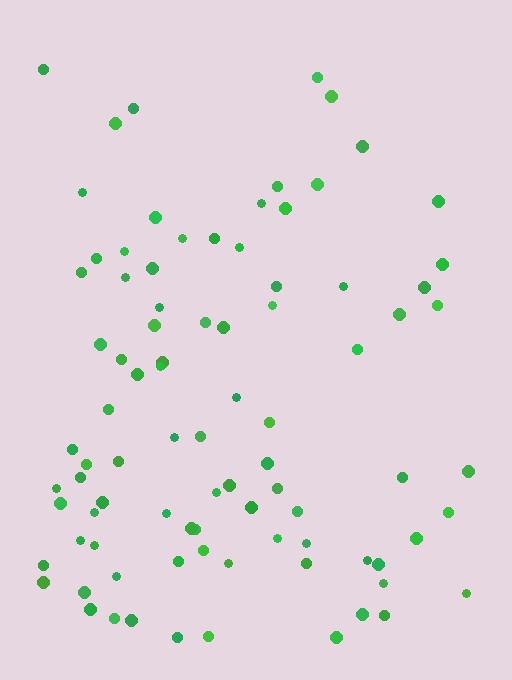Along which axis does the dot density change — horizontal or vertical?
Vertical.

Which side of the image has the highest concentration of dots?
The bottom.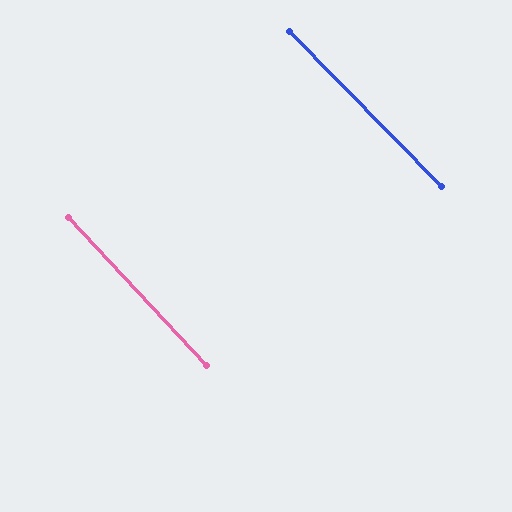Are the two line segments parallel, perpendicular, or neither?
Parallel — their directions differ by only 1.5°.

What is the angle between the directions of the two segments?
Approximately 2 degrees.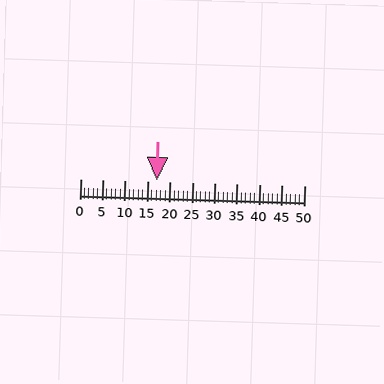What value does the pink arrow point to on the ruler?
The pink arrow points to approximately 17.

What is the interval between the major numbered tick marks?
The major tick marks are spaced 5 units apart.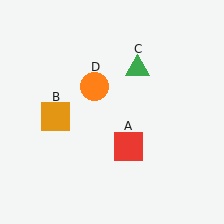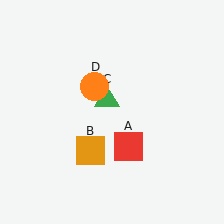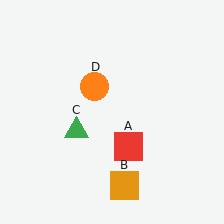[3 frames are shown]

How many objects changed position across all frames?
2 objects changed position: orange square (object B), green triangle (object C).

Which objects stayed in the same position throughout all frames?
Red square (object A) and orange circle (object D) remained stationary.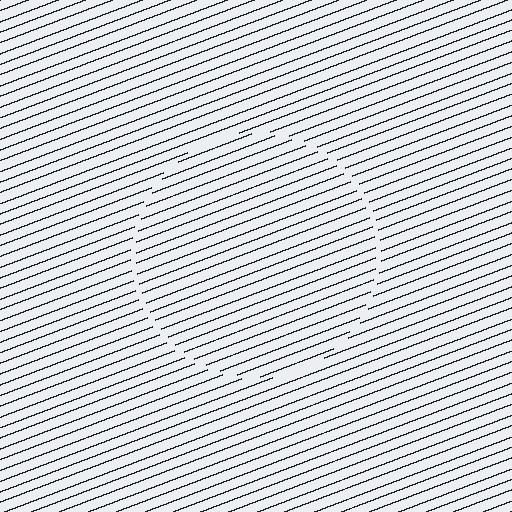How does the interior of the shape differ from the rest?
The interior of the shape contains the same grating, shifted by half a period — the contour is defined by the phase discontinuity where line-ends from the inner and outer gratings abut.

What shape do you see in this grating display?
An illusory circle. The interior of the shape contains the same grating, shifted by half a period — the contour is defined by the phase discontinuity where line-ends from the inner and outer gratings abut.